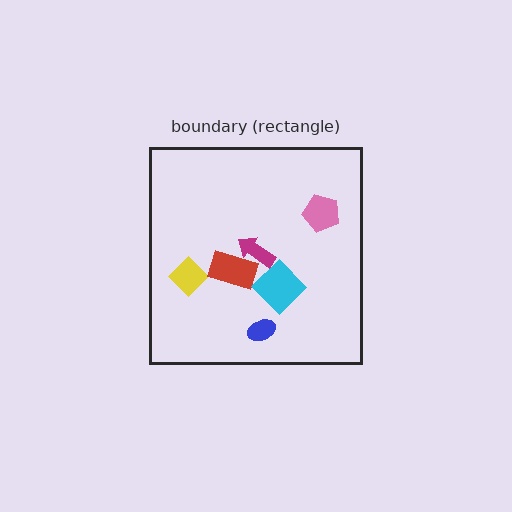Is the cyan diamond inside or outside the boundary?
Inside.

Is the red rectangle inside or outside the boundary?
Inside.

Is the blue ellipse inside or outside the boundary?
Inside.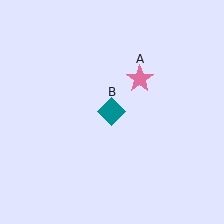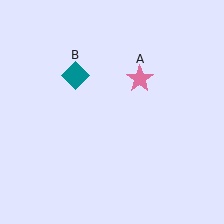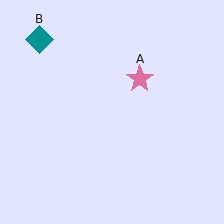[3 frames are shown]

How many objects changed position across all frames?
1 object changed position: teal diamond (object B).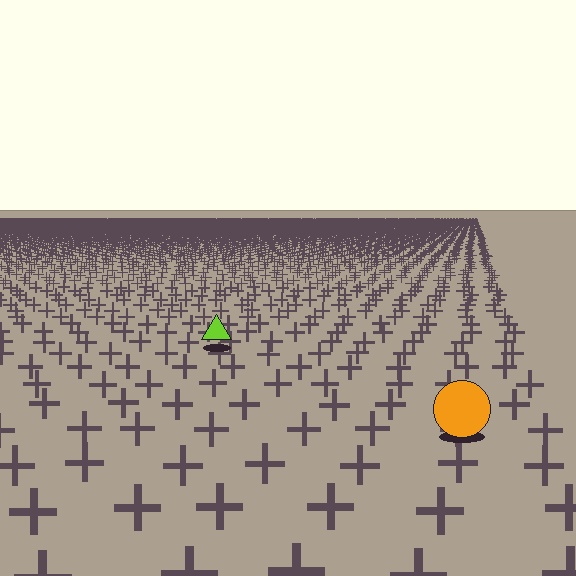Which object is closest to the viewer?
The orange circle is closest. The texture marks near it are larger and more spread out.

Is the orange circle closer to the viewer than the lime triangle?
Yes. The orange circle is closer — you can tell from the texture gradient: the ground texture is coarser near it.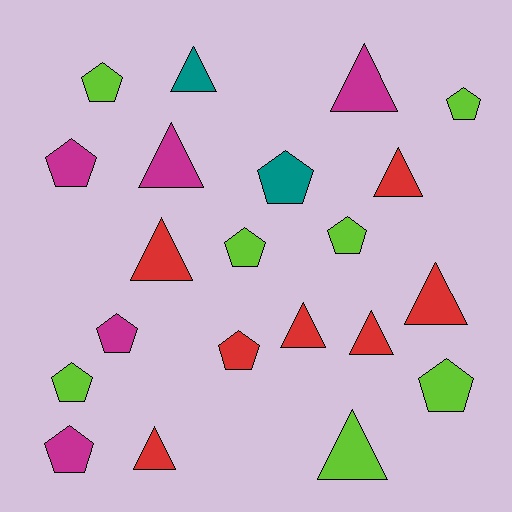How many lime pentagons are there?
There are 6 lime pentagons.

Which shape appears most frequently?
Pentagon, with 11 objects.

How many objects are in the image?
There are 21 objects.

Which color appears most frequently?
Lime, with 7 objects.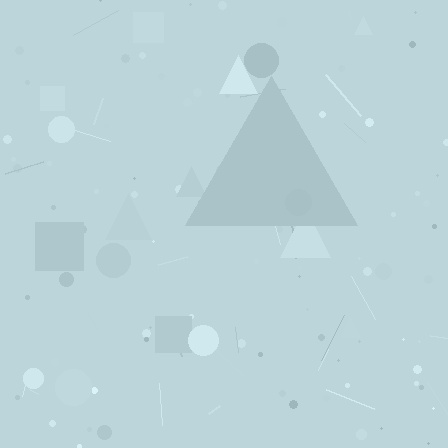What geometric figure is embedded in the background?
A triangle is embedded in the background.